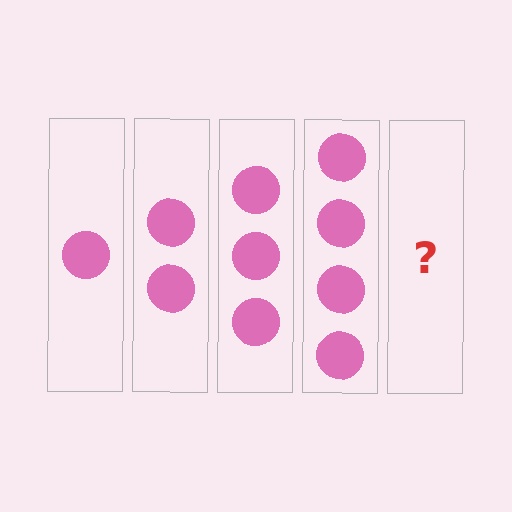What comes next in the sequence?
The next element should be 5 circles.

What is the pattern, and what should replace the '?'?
The pattern is that each step adds one more circle. The '?' should be 5 circles.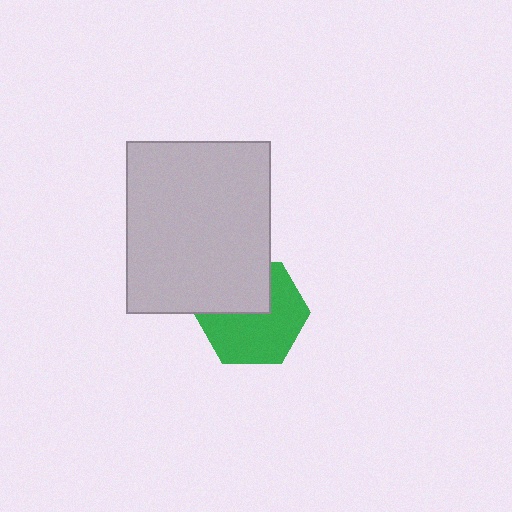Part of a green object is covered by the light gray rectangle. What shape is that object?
It is a hexagon.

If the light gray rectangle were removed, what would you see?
You would see the complete green hexagon.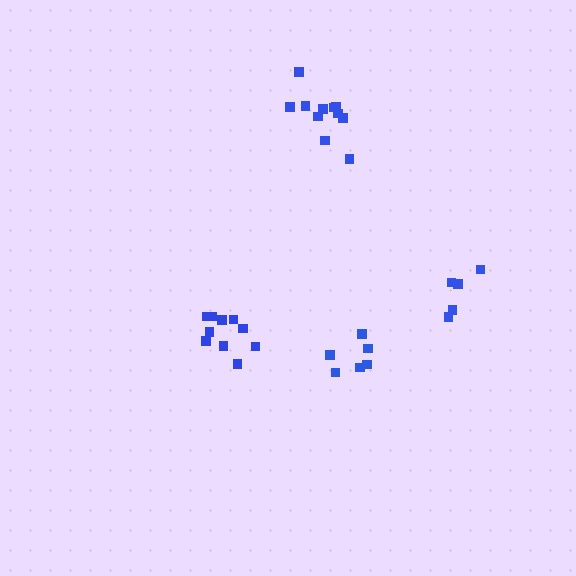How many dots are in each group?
Group 1: 11 dots, Group 2: 10 dots, Group 3: 6 dots, Group 4: 5 dots (32 total).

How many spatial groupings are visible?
There are 4 spatial groupings.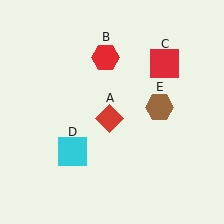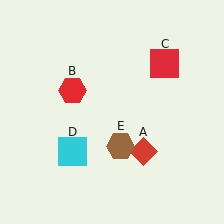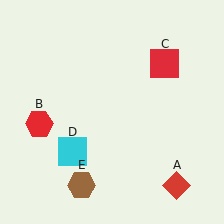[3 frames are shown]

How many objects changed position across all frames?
3 objects changed position: red diamond (object A), red hexagon (object B), brown hexagon (object E).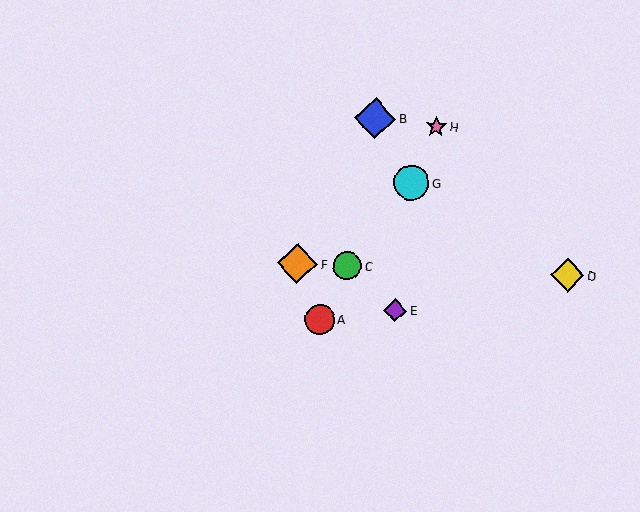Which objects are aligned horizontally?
Objects C, D, F are aligned horizontally.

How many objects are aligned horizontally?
3 objects (C, D, F) are aligned horizontally.